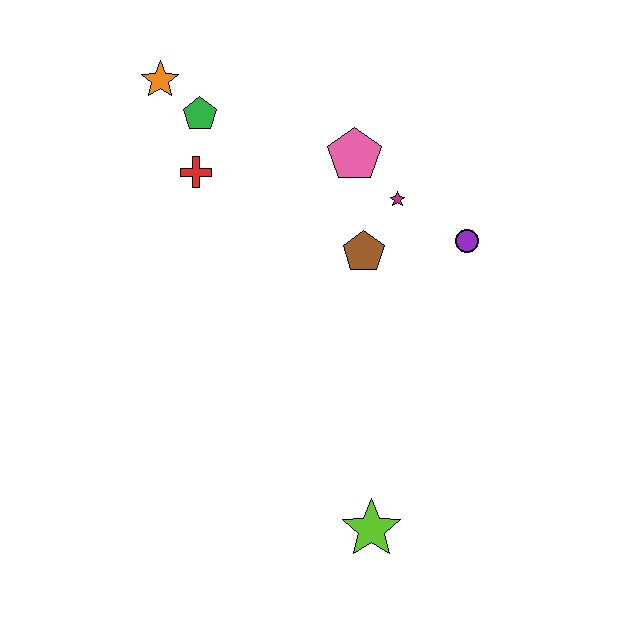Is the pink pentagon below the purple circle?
No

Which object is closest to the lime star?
The brown pentagon is closest to the lime star.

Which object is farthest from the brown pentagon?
The lime star is farthest from the brown pentagon.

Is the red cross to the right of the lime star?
No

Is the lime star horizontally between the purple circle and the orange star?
Yes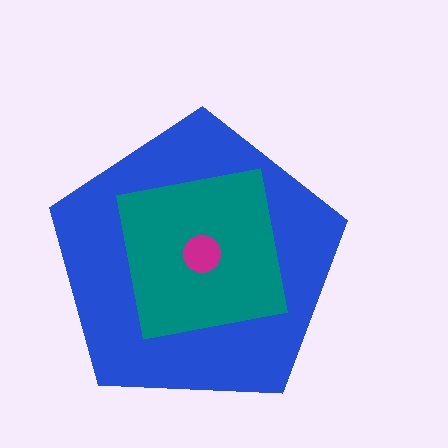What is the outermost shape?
The blue pentagon.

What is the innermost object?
The magenta circle.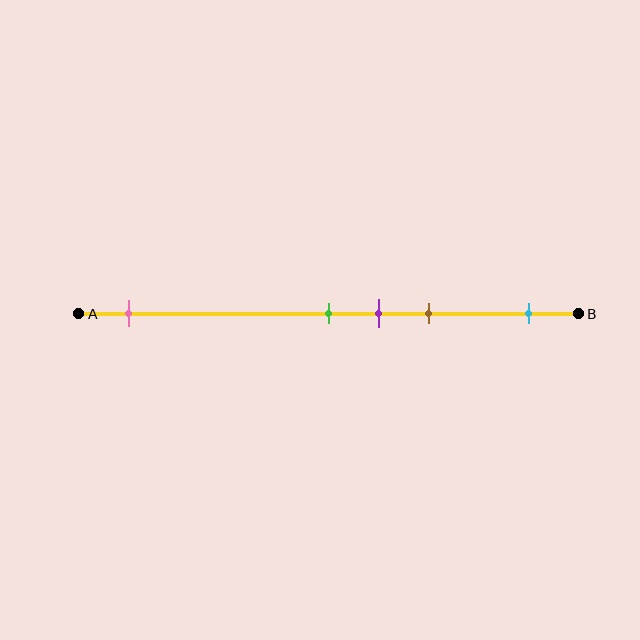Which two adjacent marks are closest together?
The green and purple marks are the closest adjacent pair.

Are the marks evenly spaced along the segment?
No, the marks are not evenly spaced.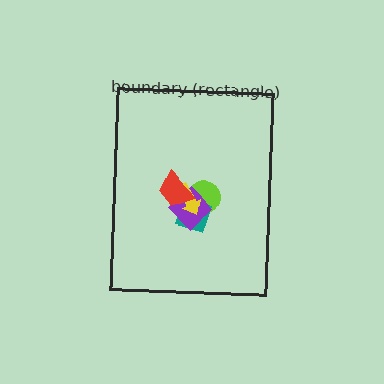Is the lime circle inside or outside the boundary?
Inside.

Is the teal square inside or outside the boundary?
Inside.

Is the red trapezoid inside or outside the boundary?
Inside.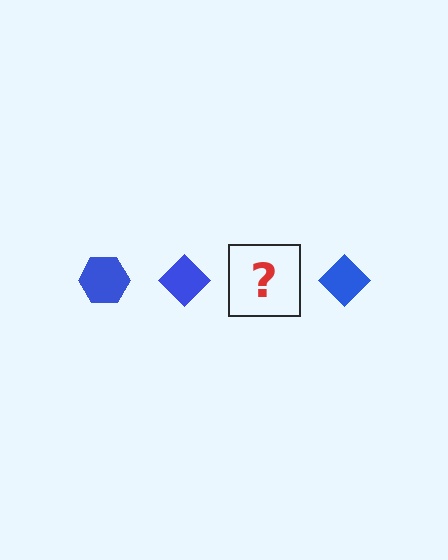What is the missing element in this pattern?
The missing element is a blue hexagon.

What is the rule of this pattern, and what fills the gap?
The rule is that the pattern cycles through hexagon, diamond shapes in blue. The gap should be filled with a blue hexagon.